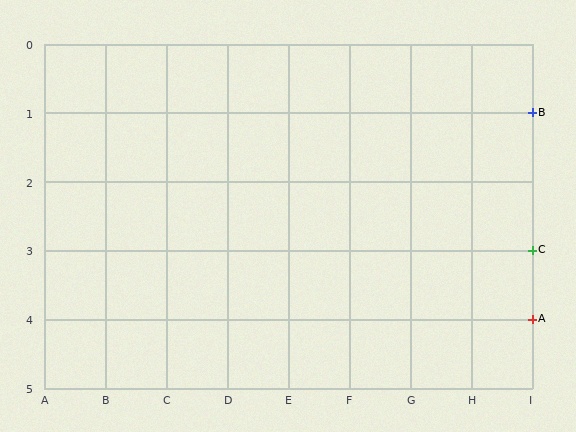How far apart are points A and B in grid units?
Points A and B are 3 rows apart.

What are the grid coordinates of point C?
Point C is at grid coordinates (I, 3).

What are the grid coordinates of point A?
Point A is at grid coordinates (I, 4).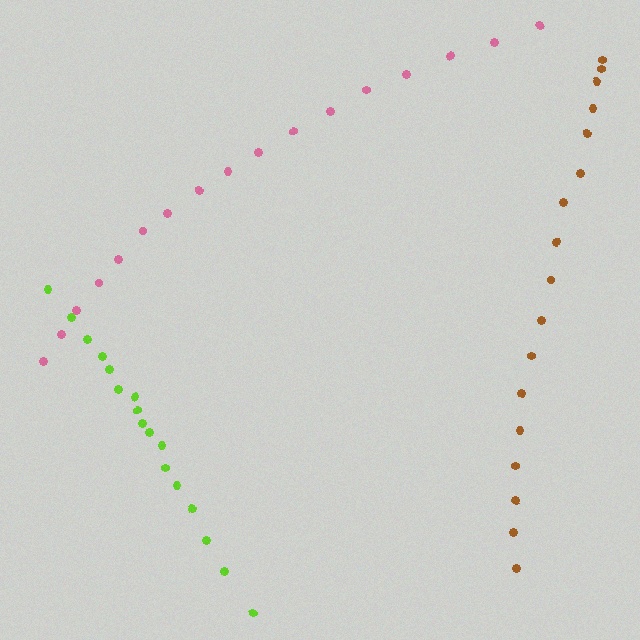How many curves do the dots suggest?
There are 3 distinct paths.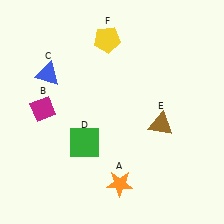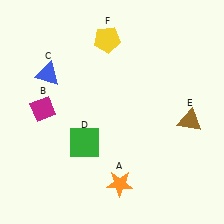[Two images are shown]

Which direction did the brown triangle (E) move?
The brown triangle (E) moved right.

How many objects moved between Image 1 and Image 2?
1 object moved between the two images.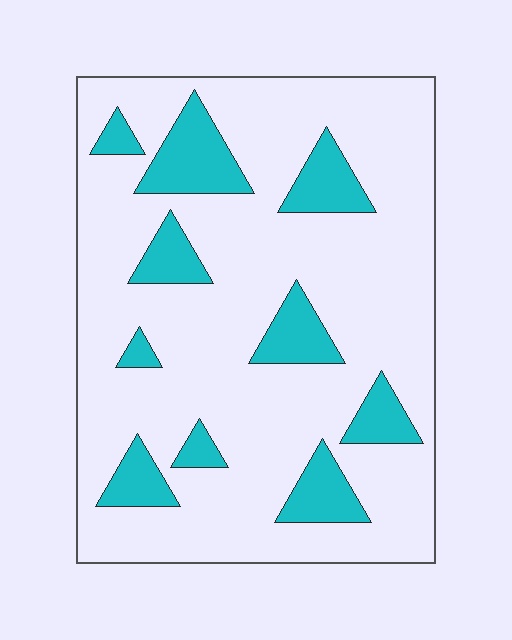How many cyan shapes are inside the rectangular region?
10.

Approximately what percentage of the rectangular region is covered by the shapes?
Approximately 20%.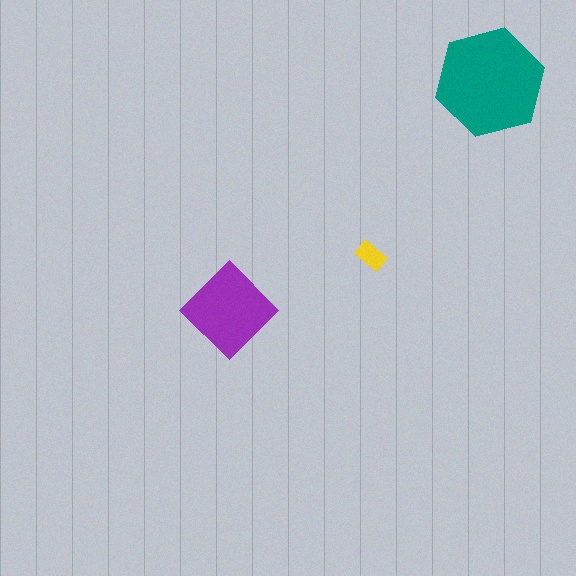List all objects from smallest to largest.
The yellow rectangle, the purple diamond, the teal hexagon.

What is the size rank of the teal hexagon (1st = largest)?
1st.